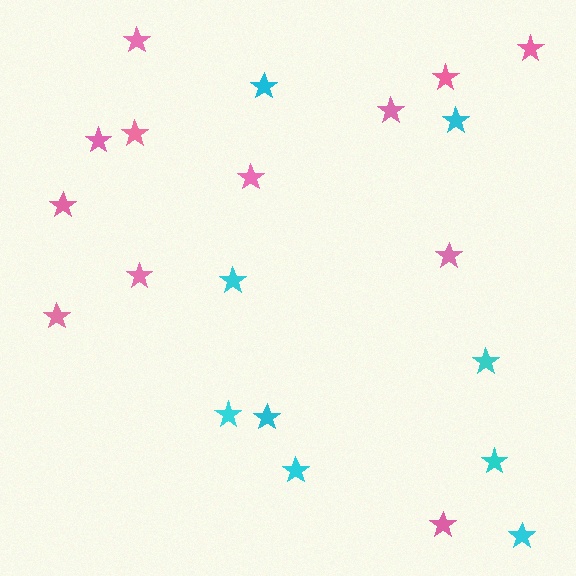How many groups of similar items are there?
There are 2 groups: one group of pink stars (12) and one group of cyan stars (9).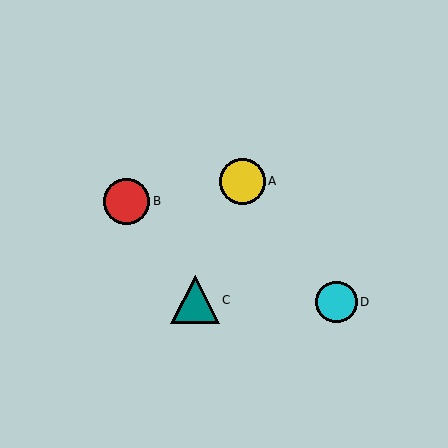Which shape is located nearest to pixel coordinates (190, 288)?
The teal triangle (labeled C) at (195, 300) is nearest to that location.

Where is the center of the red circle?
The center of the red circle is at (127, 201).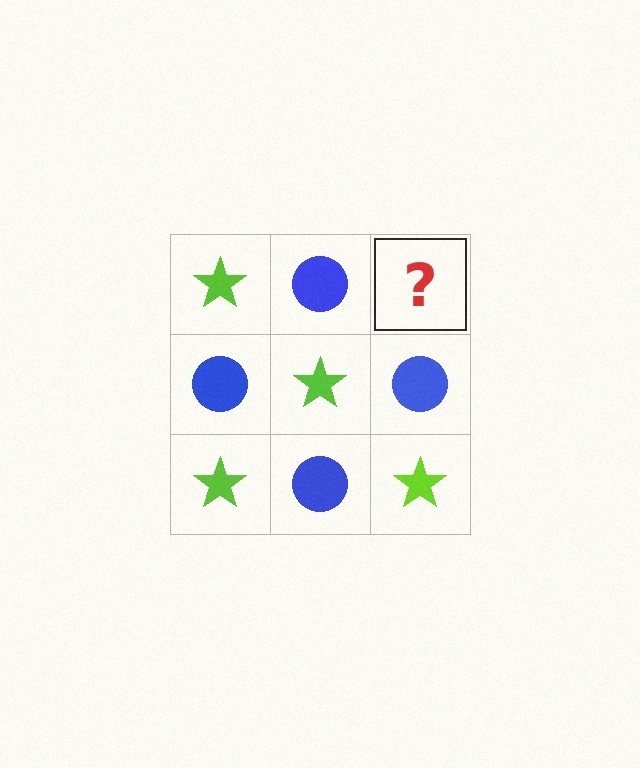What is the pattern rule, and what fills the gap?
The rule is that it alternates lime star and blue circle in a checkerboard pattern. The gap should be filled with a lime star.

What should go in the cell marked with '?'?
The missing cell should contain a lime star.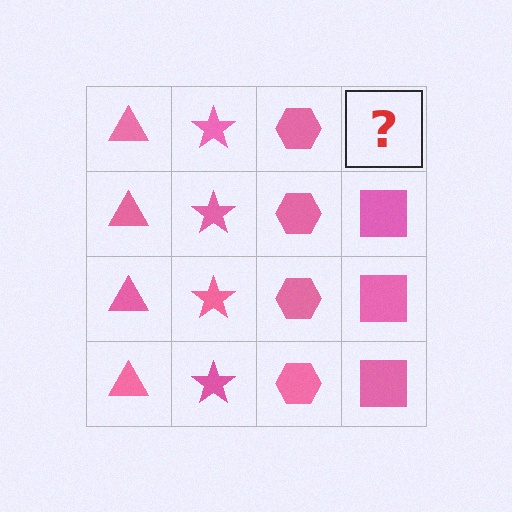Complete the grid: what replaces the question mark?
The question mark should be replaced with a pink square.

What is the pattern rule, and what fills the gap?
The rule is that each column has a consistent shape. The gap should be filled with a pink square.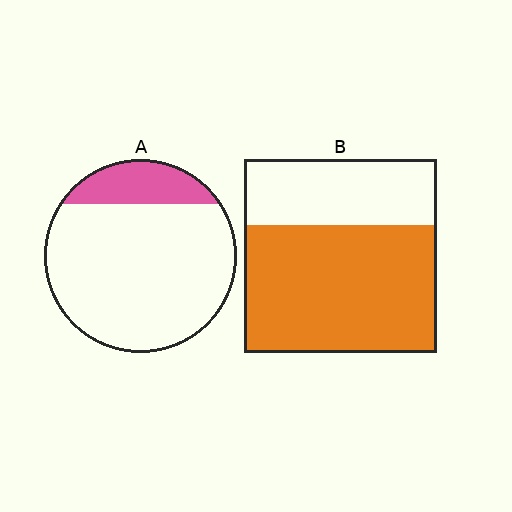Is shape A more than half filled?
No.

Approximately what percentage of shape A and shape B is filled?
A is approximately 20% and B is approximately 65%.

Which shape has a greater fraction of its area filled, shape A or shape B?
Shape B.